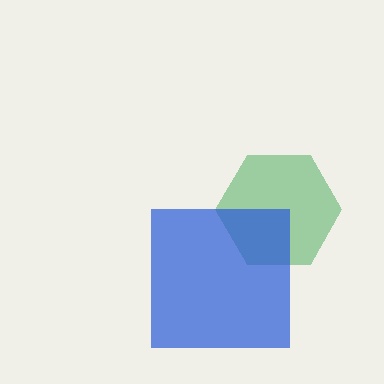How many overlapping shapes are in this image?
There are 2 overlapping shapes in the image.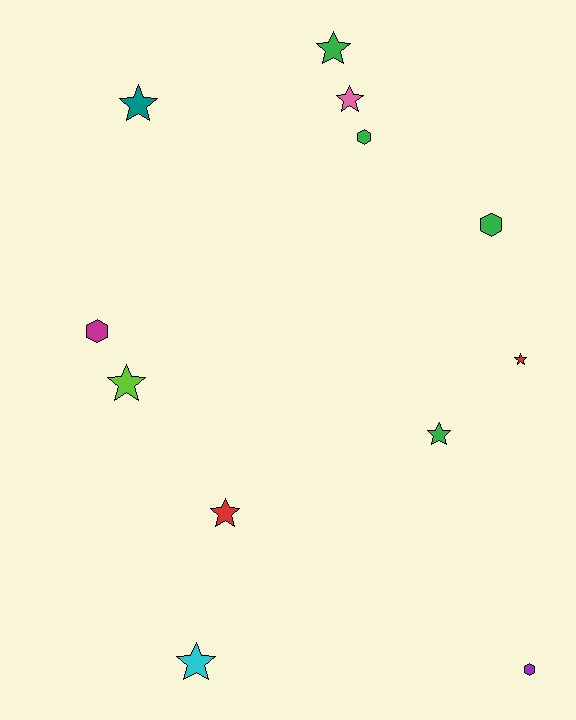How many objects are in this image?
There are 12 objects.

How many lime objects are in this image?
There is 1 lime object.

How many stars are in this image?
There are 8 stars.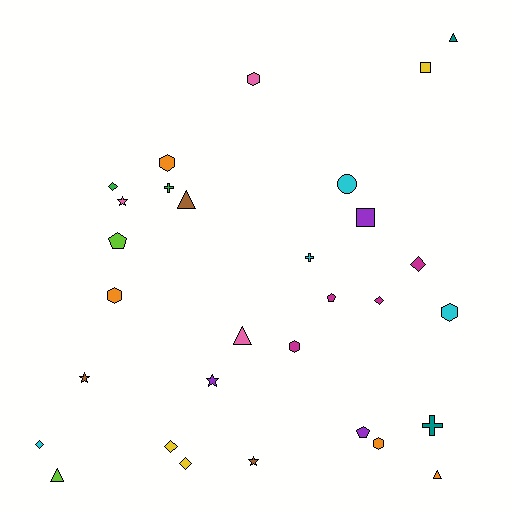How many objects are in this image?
There are 30 objects.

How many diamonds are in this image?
There are 6 diamonds.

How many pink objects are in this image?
There are 3 pink objects.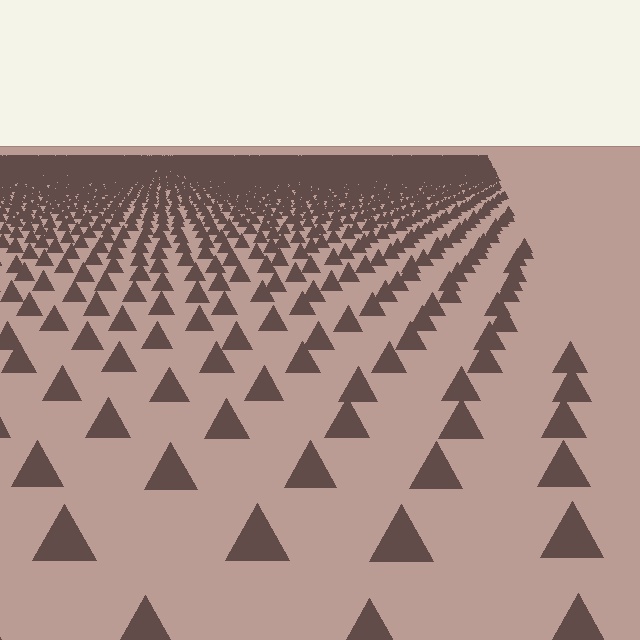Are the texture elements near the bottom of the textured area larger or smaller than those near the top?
Larger. Near the bottom, elements are closer to the viewer and appear at a bigger on-screen size.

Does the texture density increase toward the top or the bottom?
Density increases toward the top.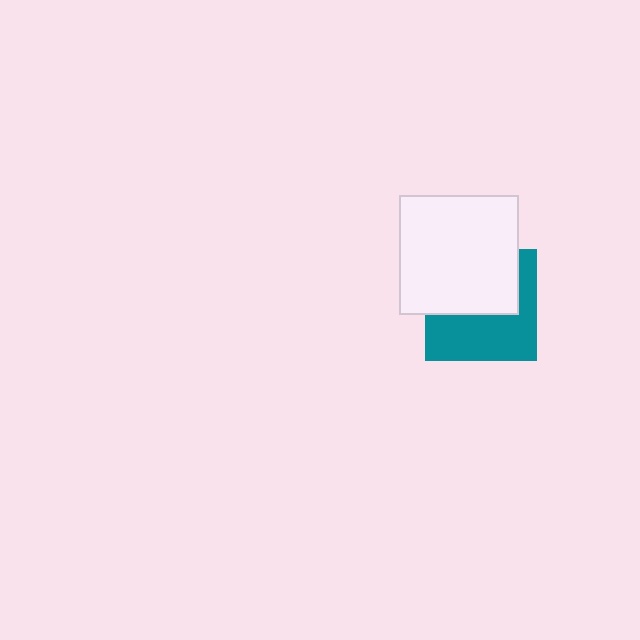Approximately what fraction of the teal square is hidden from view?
Roughly 49% of the teal square is hidden behind the white square.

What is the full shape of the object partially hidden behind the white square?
The partially hidden object is a teal square.